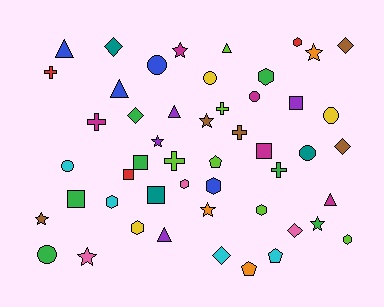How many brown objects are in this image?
There are 5 brown objects.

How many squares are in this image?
There are 6 squares.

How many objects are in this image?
There are 50 objects.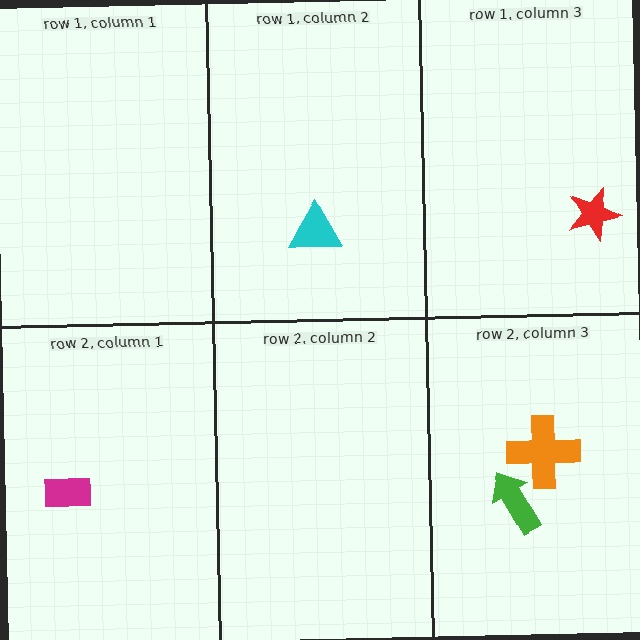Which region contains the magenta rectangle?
The row 2, column 1 region.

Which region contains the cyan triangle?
The row 1, column 2 region.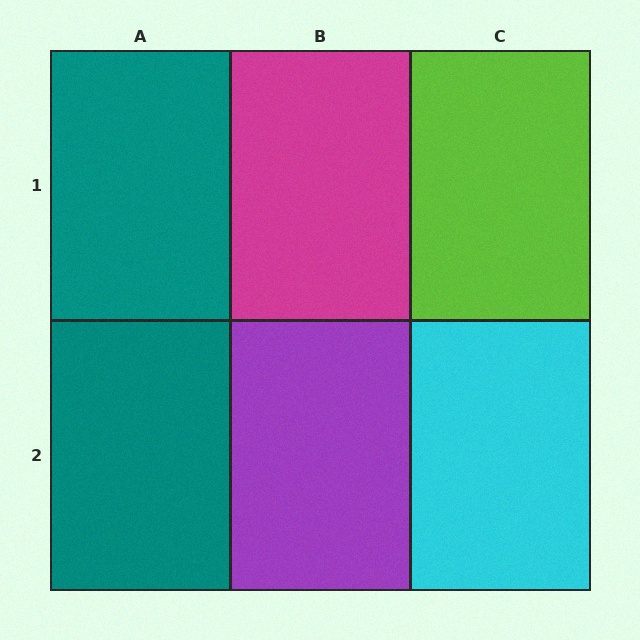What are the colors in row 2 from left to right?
Teal, purple, cyan.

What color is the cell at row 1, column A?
Teal.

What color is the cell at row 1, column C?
Lime.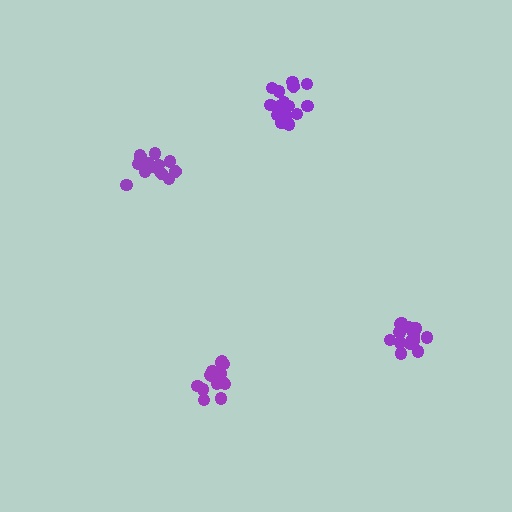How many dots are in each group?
Group 1: 15 dots, Group 2: 14 dots, Group 3: 18 dots, Group 4: 16 dots (63 total).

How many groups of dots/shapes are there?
There are 4 groups.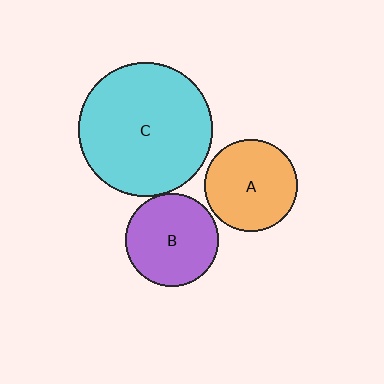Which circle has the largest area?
Circle C (cyan).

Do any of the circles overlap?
No, none of the circles overlap.